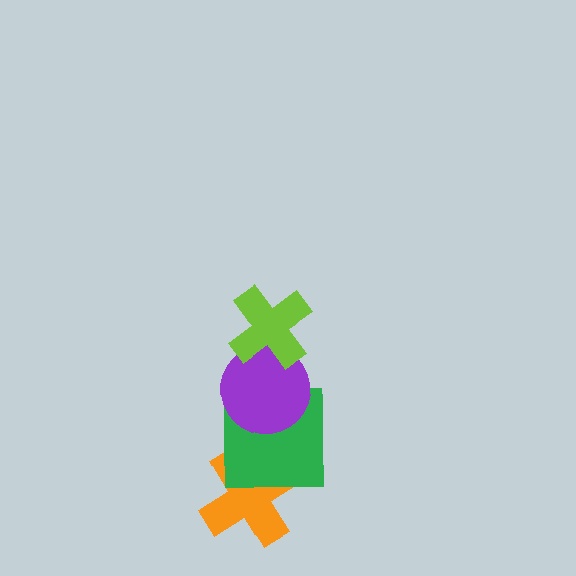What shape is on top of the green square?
The purple circle is on top of the green square.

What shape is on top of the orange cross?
The green square is on top of the orange cross.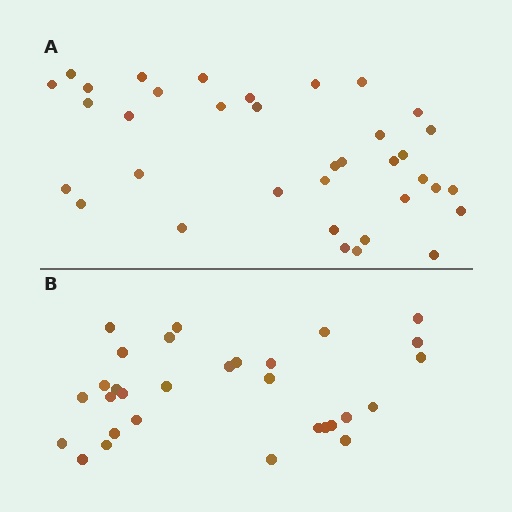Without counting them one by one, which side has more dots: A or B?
Region A (the top region) has more dots.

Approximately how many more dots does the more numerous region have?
Region A has about 6 more dots than region B.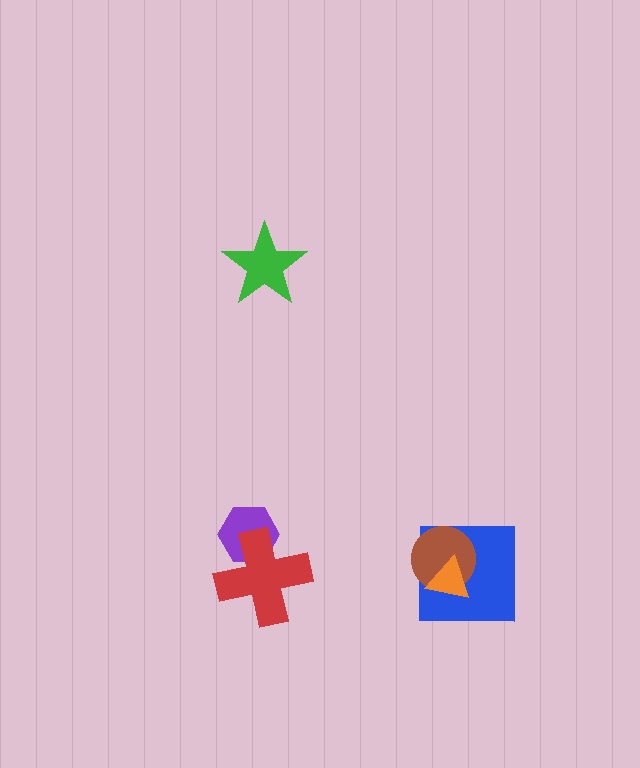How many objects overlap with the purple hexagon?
1 object overlaps with the purple hexagon.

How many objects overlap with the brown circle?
2 objects overlap with the brown circle.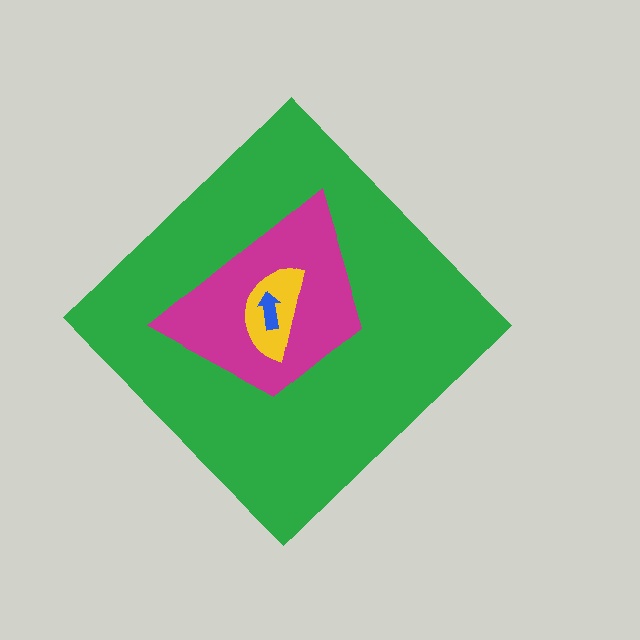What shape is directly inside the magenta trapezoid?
The yellow semicircle.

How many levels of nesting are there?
4.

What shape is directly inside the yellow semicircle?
The blue arrow.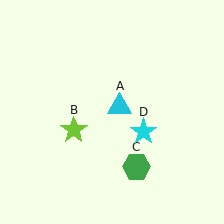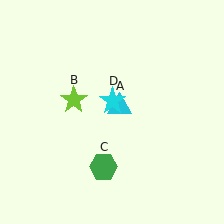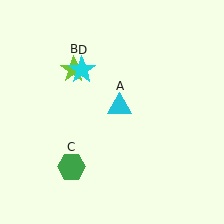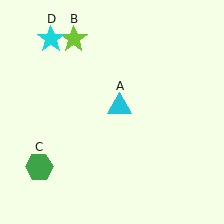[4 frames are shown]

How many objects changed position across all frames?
3 objects changed position: lime star (object B), green hexagon (object C), cyan star (object D).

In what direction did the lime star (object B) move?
The lime star (object B) moved up.